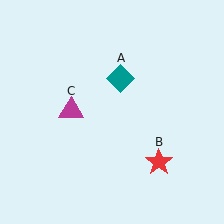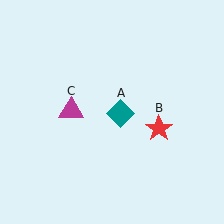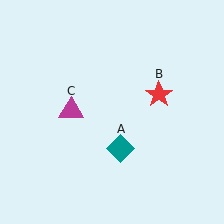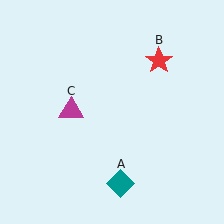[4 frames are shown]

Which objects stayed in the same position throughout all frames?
Magenta triangle (object C) remained stationary.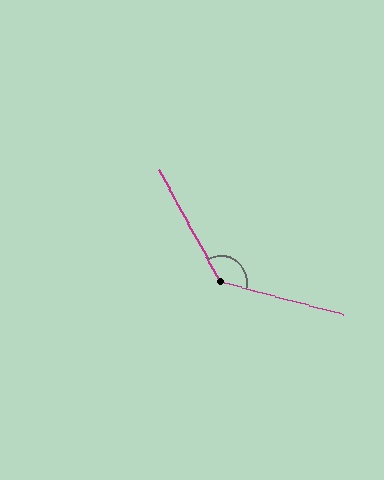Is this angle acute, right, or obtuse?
It is obtuse.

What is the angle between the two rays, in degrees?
Approximately 134 degrees.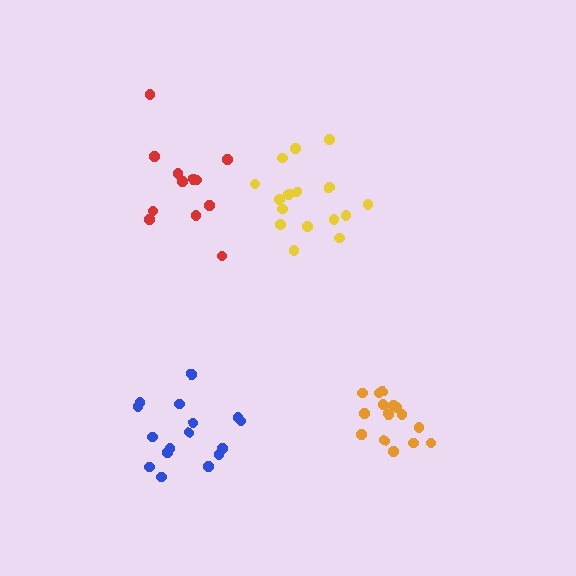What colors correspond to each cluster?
The clusters are colored: orange, red, blue, yellow.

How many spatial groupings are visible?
There are 4 spatial groupings.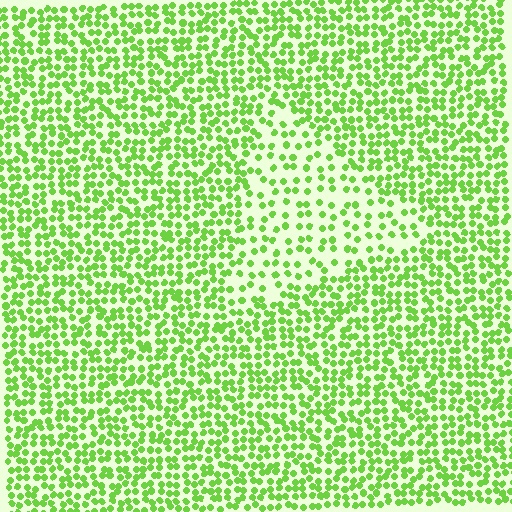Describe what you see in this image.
The image contains small lime elements arranged at two different densities. A triangle-shaped region is visible where the elements are less densely packed than the surrounding area.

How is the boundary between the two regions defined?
The boundary is defined by a change in element density (approximately 2.0x ratio). All elements are the same color, size, and shape.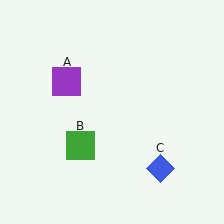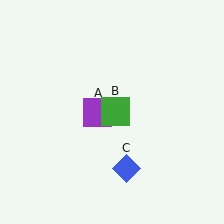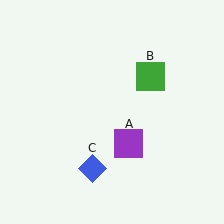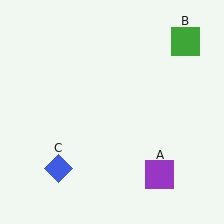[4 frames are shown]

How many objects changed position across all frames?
3 objects changed position: purple square (object A), green square (object B), blue diamond (object C).